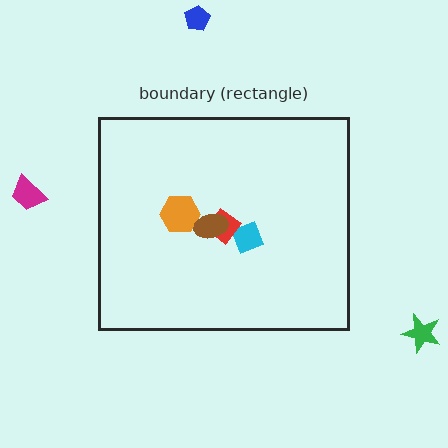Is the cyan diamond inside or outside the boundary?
Inside.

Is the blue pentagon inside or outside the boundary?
Outside.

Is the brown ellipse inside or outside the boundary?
Inside.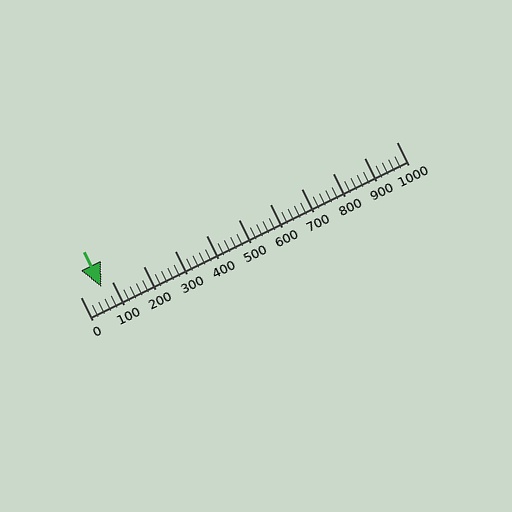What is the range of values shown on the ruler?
The ruler shows values from 0 to 1000.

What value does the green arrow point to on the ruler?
The green arrow points to approximately 67.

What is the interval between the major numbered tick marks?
The major tick marks are spaced 100 units apart.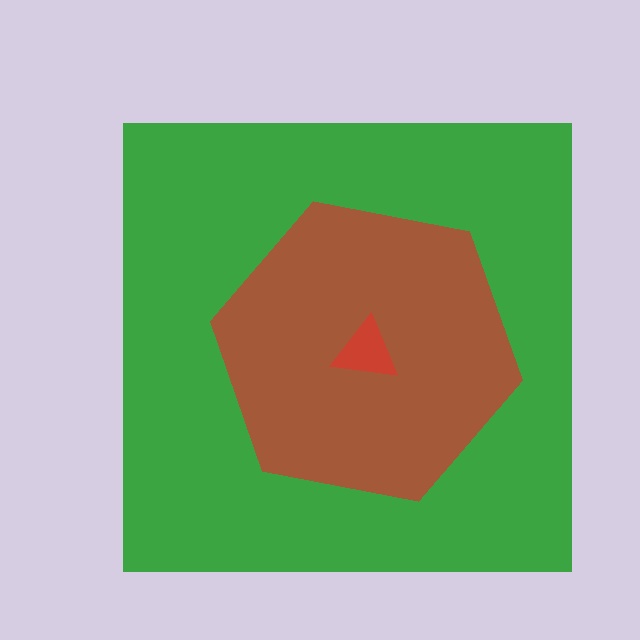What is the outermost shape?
The green square.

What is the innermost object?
The red triangle.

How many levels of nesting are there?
3.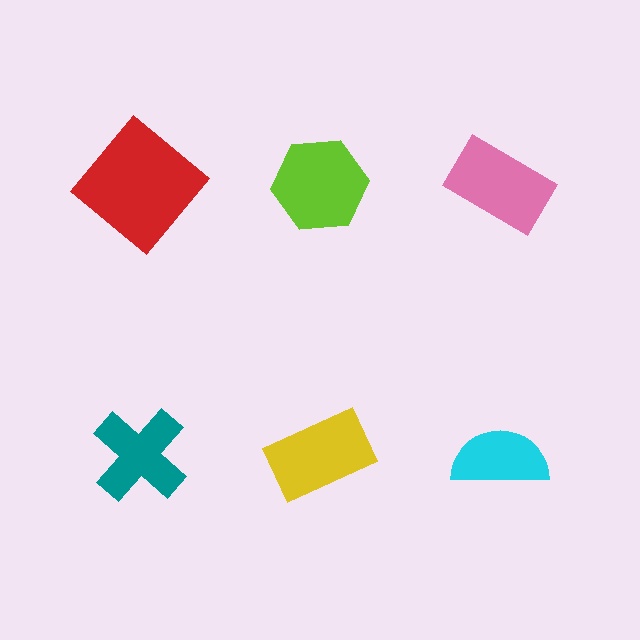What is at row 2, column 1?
A teal cross.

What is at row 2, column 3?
A cyan semicircle.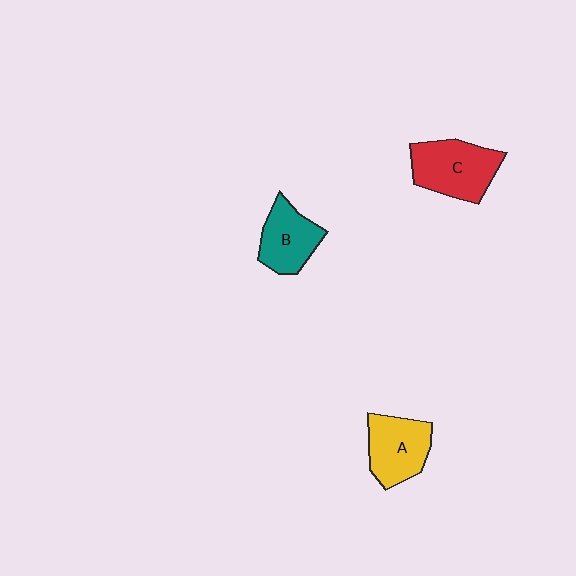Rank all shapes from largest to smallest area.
From largest to smallest: C (red), A (yellow), B (teal).